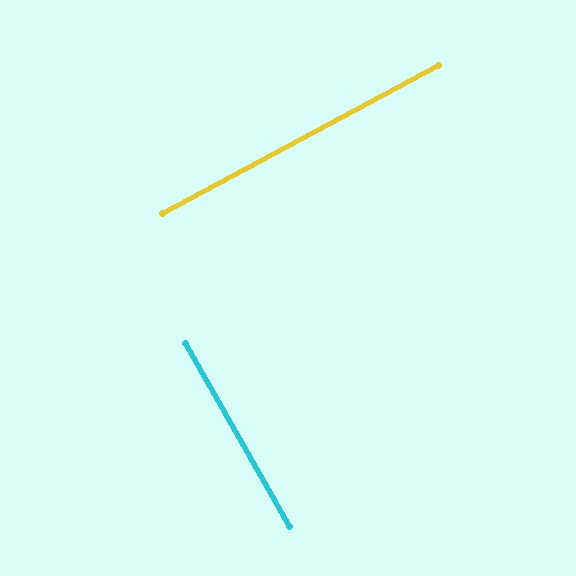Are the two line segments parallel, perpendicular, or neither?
Perpendicular — they meet at approximately 88°.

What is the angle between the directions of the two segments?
Approximately 88 degrees.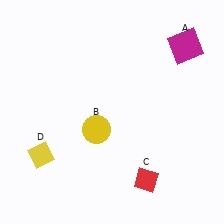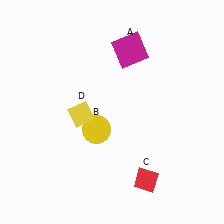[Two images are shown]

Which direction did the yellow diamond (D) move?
The yellow diamond (D) moved up.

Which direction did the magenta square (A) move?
The magenta square (A) moved left.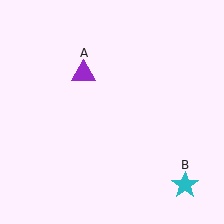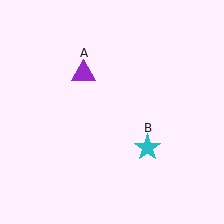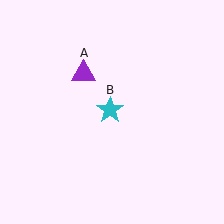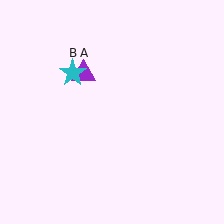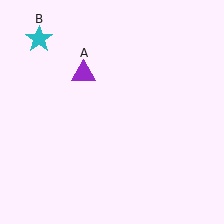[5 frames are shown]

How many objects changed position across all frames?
1 object changed position: cyan star (object B).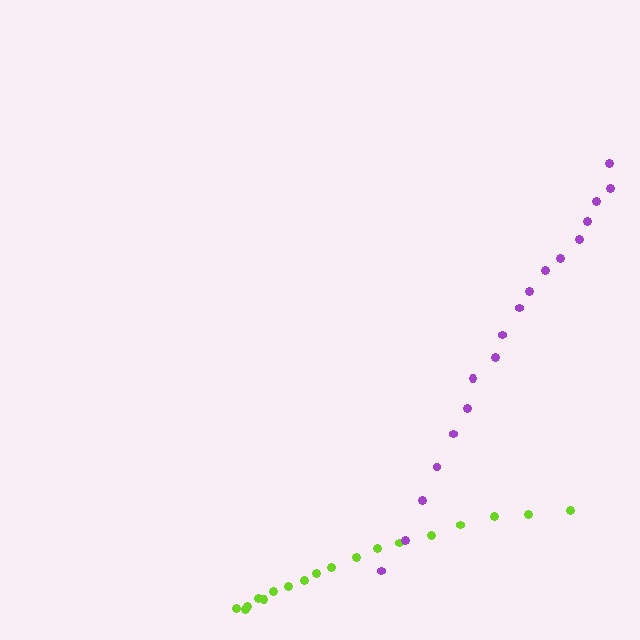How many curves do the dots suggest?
There are 2 distinct paths.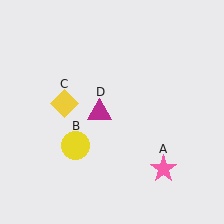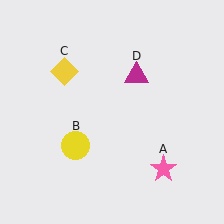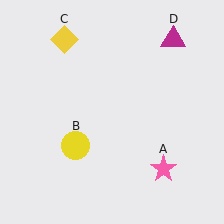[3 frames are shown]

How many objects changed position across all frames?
2 objects changed position: yellow diamond (object C), magenta triangle (object D).